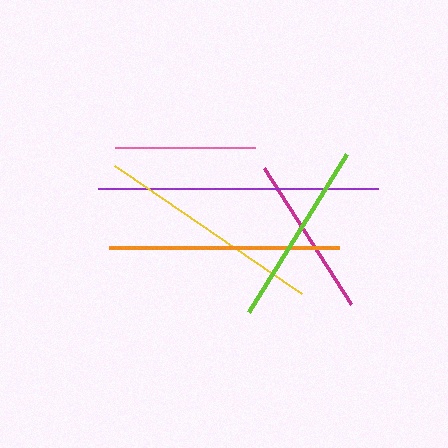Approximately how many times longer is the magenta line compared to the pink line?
The magenta line is approximately 1.2 times the length of the pink line.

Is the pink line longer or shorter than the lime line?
The lime line is longer than the pink line.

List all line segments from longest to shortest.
From longest to shortest: purple, orange, yellow, lime, magenta, pink.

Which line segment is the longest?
The purple line is the longest at approximately 280 pixels.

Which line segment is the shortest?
The pink line is the shortest at approximately 139 pixels.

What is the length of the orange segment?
The orange segment is approximately 229 pixels long.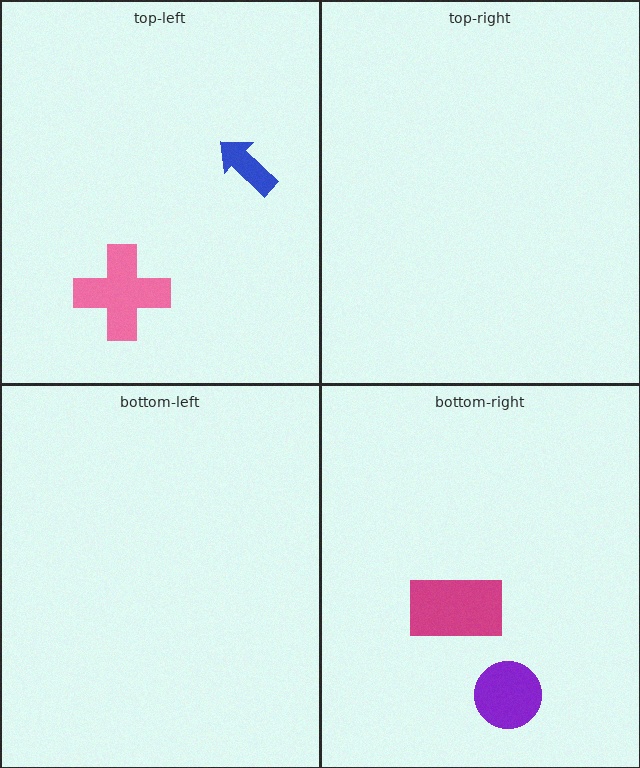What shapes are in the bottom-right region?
The purple circle, the magenta rectangle.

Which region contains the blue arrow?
The top-left region.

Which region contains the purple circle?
The bottom-right region.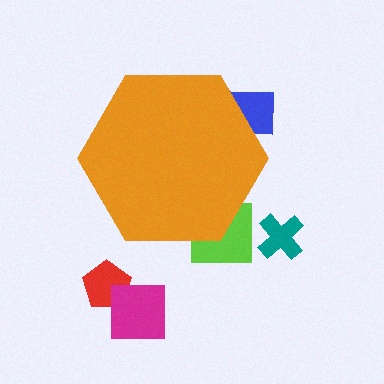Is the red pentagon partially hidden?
No, the red pentagon is fully visible.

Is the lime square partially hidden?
Yes, the lime square is partially hidden behind the orange hexagon.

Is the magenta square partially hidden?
No, the magenta square is fully visible.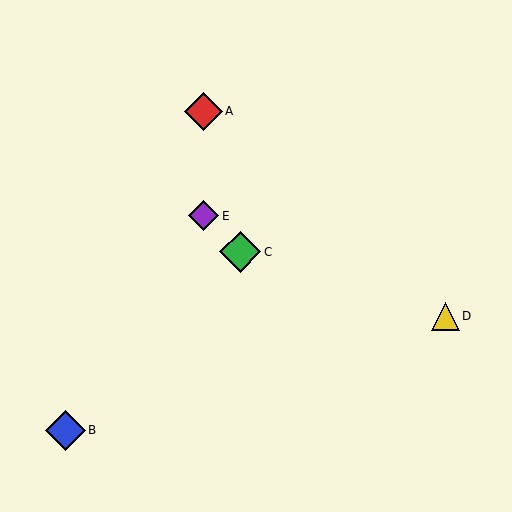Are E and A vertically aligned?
Yes, both are at x≈203.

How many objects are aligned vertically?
2 objects (A, E) are aligned vertically.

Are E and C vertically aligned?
No, E is at x≈203 and C is at x≈240.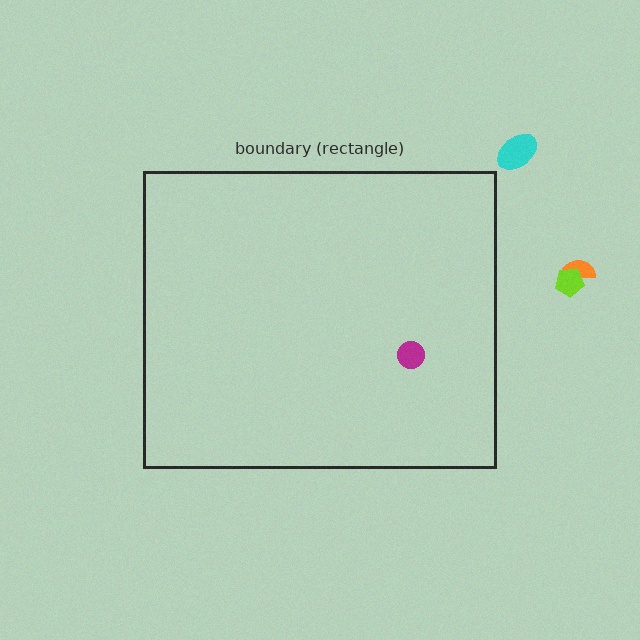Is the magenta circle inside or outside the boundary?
Inside.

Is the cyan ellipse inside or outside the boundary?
Outside.